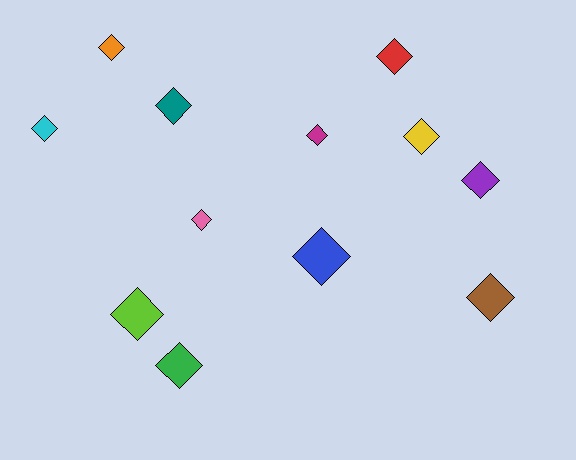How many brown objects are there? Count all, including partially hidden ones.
There is 1 brown object.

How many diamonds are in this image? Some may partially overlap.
There are 12 diamonds.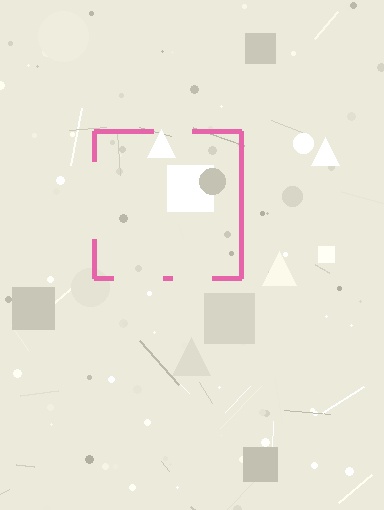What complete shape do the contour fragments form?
The contour fragments form a square.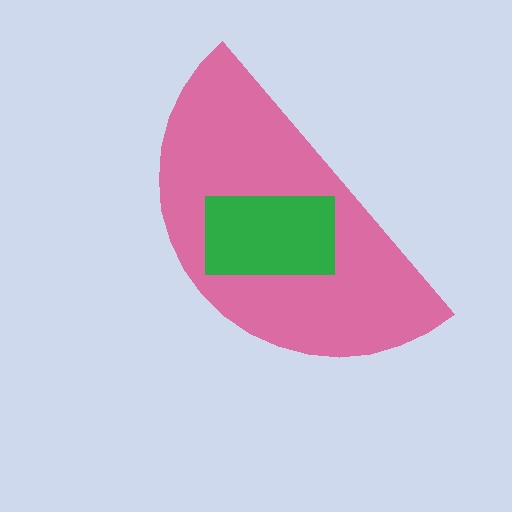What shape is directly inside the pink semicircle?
The green rectangle.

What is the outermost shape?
The pink semicircle.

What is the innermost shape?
The green rectangle.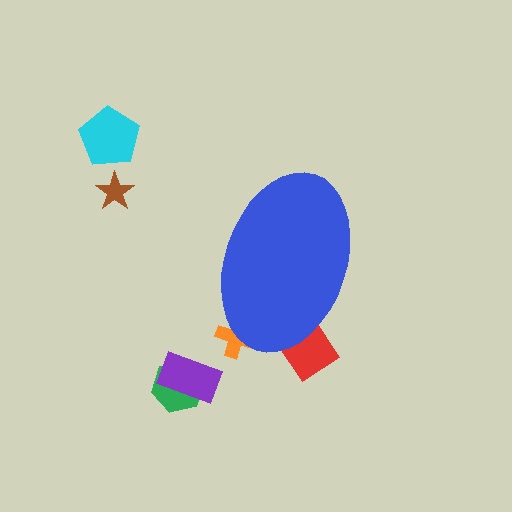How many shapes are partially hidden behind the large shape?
2 shapes are partially hidden.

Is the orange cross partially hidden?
Yes, the orange cross is partially hidden behind the blue ellipse.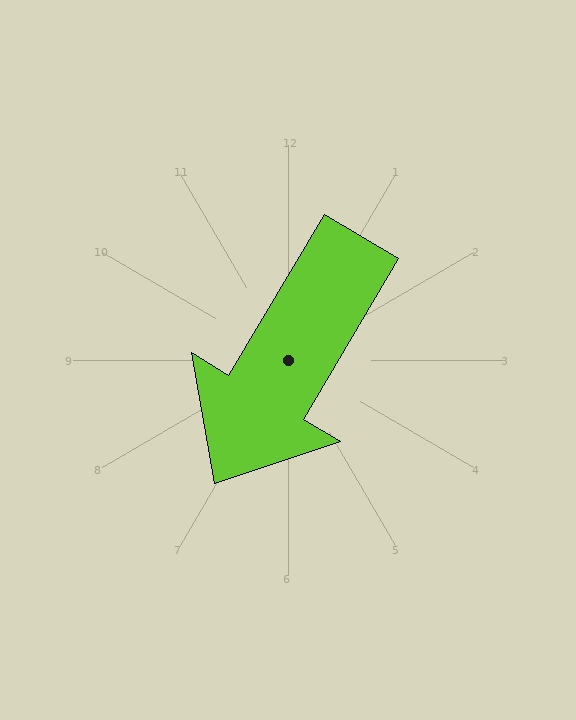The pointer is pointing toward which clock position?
Roughly 7 o'clock.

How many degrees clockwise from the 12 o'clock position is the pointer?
Approximately 211 degrees.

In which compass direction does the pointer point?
Southwest.